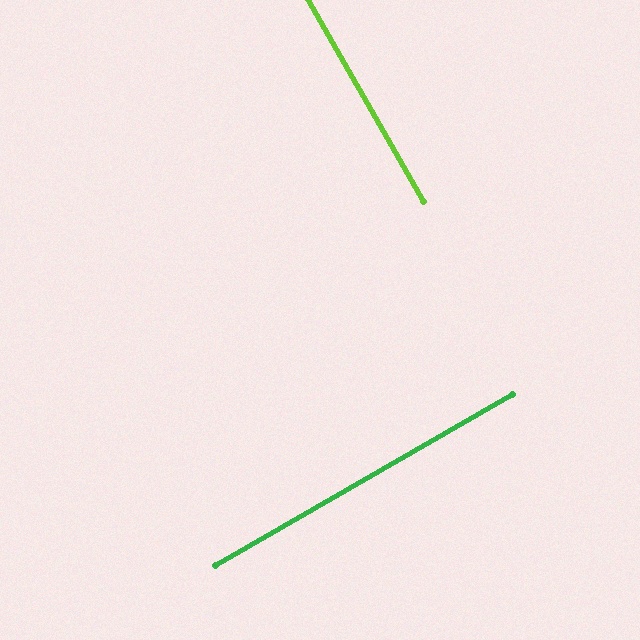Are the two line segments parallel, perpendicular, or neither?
Perpendicular — they meet at approximately 90°.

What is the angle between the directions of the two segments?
Approximately 90 degrees.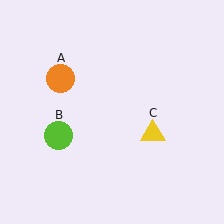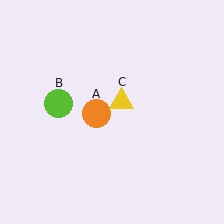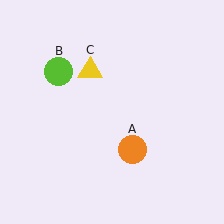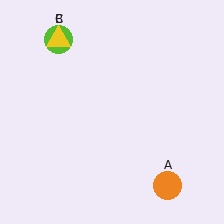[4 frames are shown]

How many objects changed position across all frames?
3 objects changed position: orange circle (object A), lime circle (object B), yellow triangle (object C).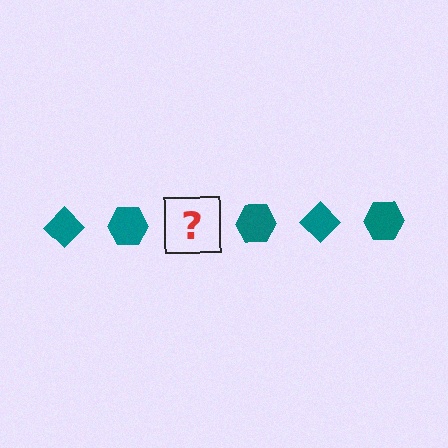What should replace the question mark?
The question mark should be replaced with a teal diamond.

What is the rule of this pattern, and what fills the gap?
The rule is that the pattern cycles through diamond, hexagon shapes in teal. The gap should be filled with a teal diamond.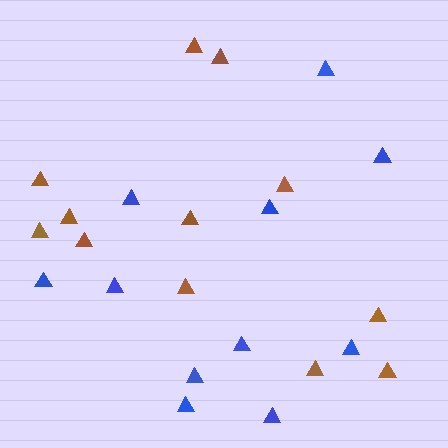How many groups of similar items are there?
There are 2 groups: one group of brown triangles (12) and one group of blue triangles (11).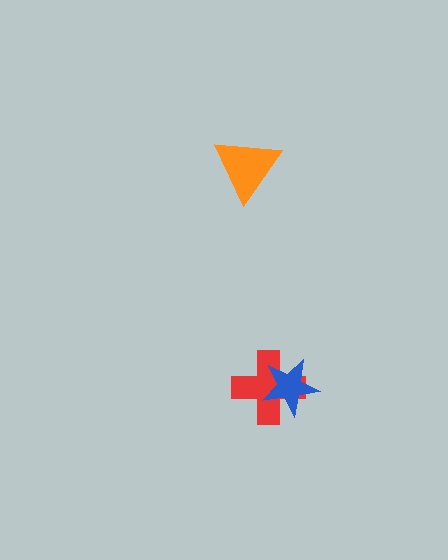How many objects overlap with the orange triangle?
0 objects overlap with the orange triangle.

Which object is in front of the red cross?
The blue star is in front of the red cross.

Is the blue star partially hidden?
No, no other shape covers it.